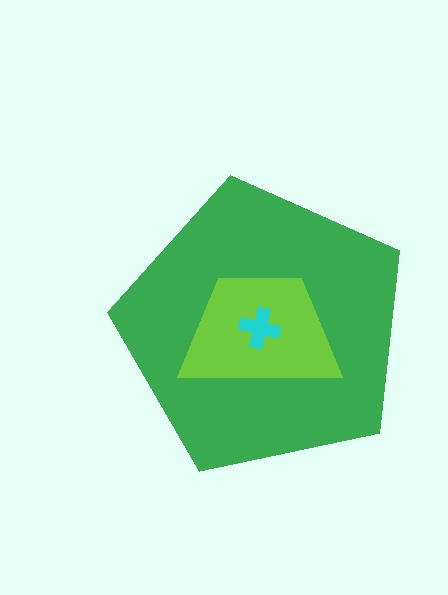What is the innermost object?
The cyan cross.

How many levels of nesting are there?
3.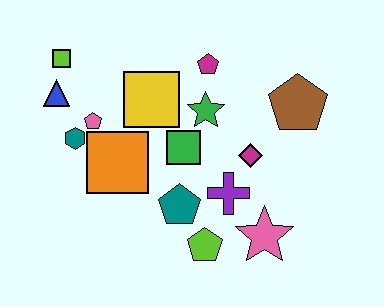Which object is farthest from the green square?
The lime square is farthest from the green square.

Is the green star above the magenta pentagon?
No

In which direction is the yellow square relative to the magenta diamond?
The yellow square is to the left of the magenta diamond.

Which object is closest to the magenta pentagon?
The green star is closest to the magenta pentagon.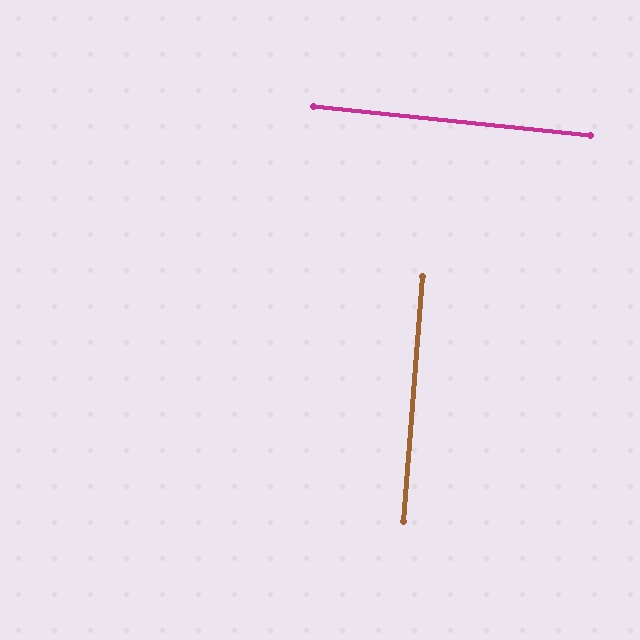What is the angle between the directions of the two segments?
Approximately 89 degrees.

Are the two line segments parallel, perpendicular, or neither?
Perpendicular — they meet at approximately 89°.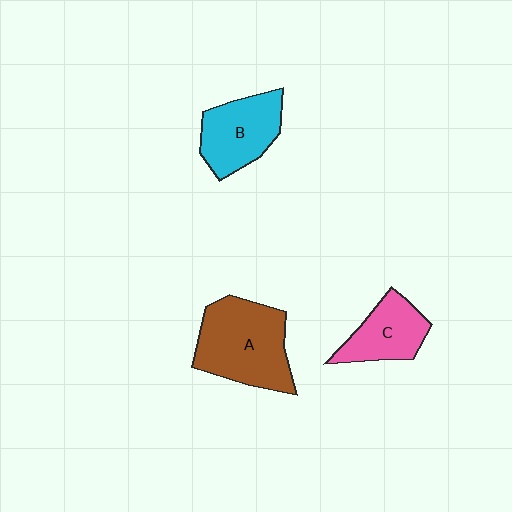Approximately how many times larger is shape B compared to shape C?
Approximately 1.2 times.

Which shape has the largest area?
Shape A (brown).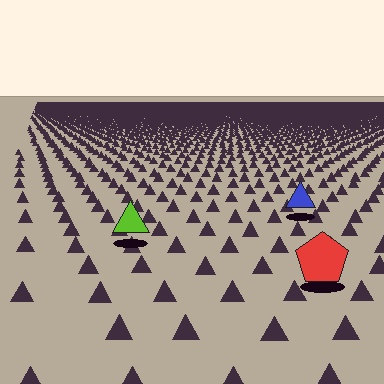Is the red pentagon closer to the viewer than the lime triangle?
Yes. The red pentagon is closer — you can tell from the texture gradient: the ground texture is coarser near it.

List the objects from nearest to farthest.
From nearest to farthest: the red pentagon, the lime triangle, the blue triangle.